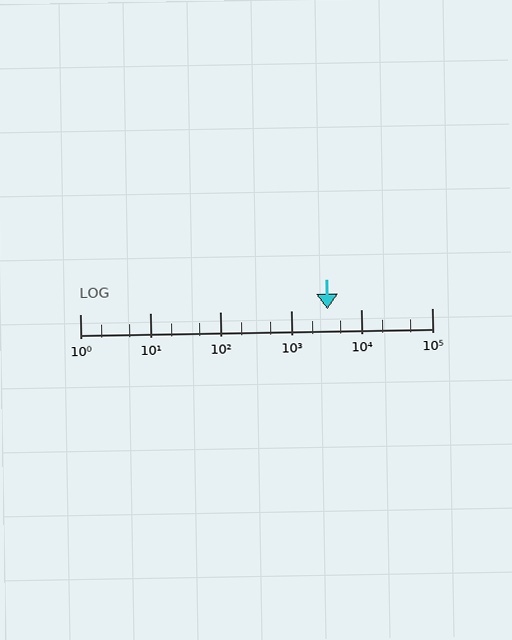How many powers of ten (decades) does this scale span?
The scale spans 5 decades, from 1 to 100000.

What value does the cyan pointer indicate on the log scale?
The pointer indicates approximately 3300.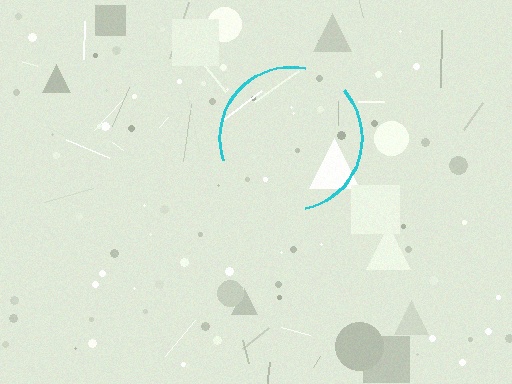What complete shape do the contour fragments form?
The contour fragments form a circle.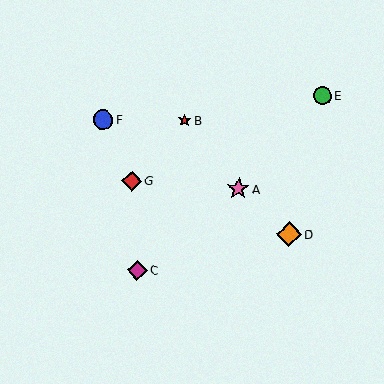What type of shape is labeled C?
Shape C is a magenta diamond.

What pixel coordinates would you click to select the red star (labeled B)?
Click at (184, 120) to select the red star B.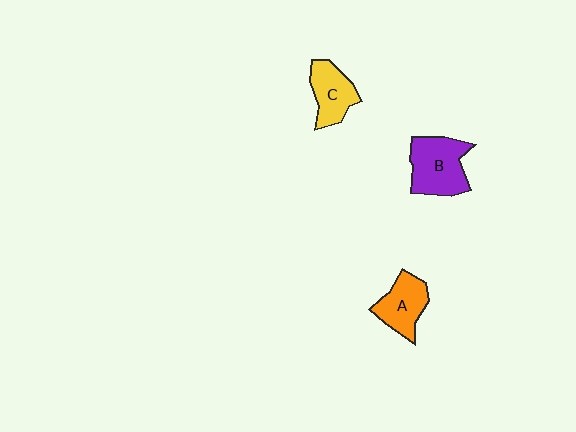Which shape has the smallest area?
Shape C (yellow).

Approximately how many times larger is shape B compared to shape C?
Approximately 1.4 times.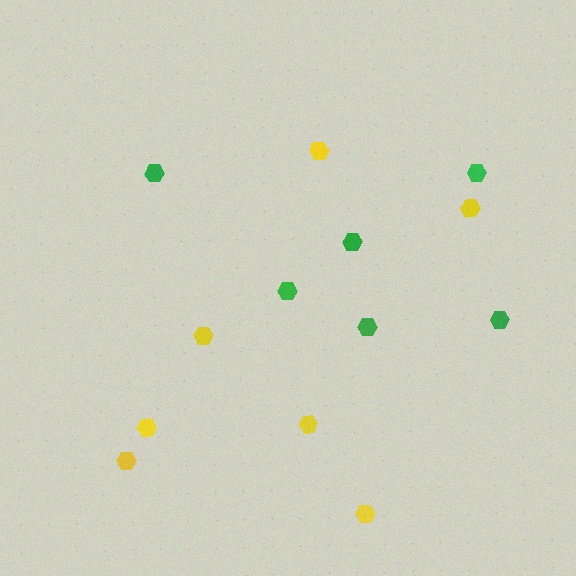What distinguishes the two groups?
There are 2 groups: one group of green hexagons (6) and one group of yellow hexagons (7).